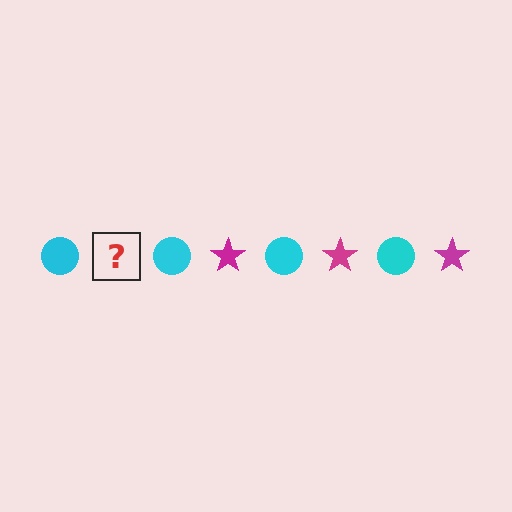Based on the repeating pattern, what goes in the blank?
The blank should be a magenta star.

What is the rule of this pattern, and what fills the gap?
The rule is that the pattern alternates between cyan circle and magenta star. The gap should be filled with a magenta star.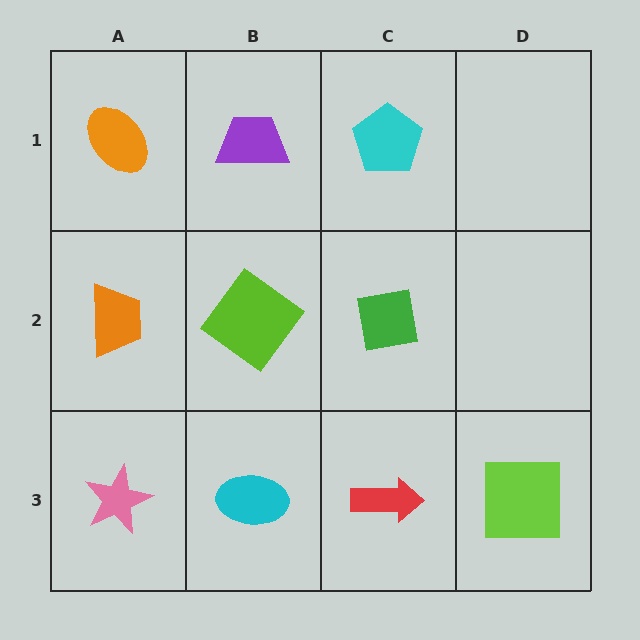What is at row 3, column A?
A pink star.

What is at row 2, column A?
An orange trapezoid.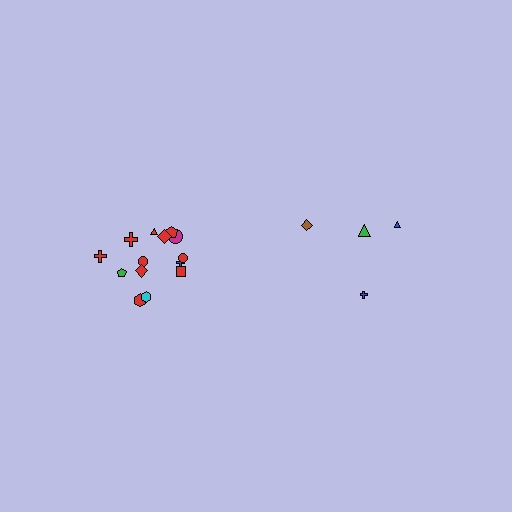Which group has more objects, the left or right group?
The left group.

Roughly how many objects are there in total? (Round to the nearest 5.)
Roughly 20 objects in total.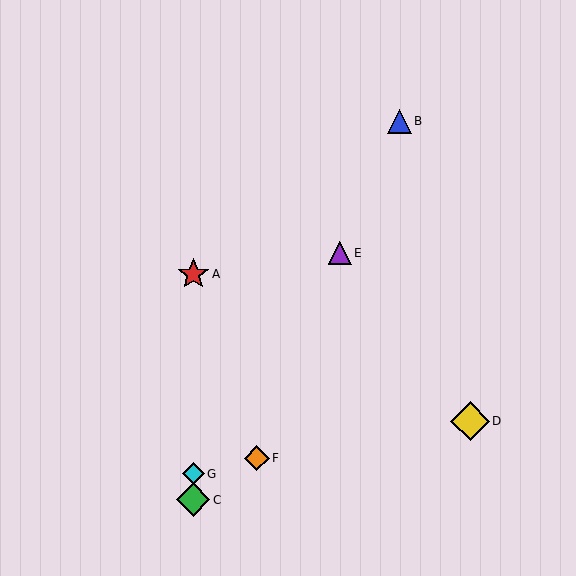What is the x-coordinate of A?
Object A is at x≈193.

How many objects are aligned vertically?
3 objects (A, C, G) are aligned vertically.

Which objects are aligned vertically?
Objects A, C, G are aligned vertically.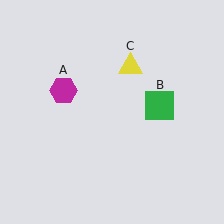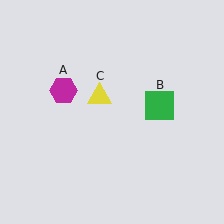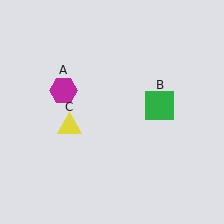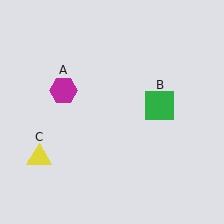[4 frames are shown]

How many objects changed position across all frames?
1 object changed position: yellow triangle (object C).